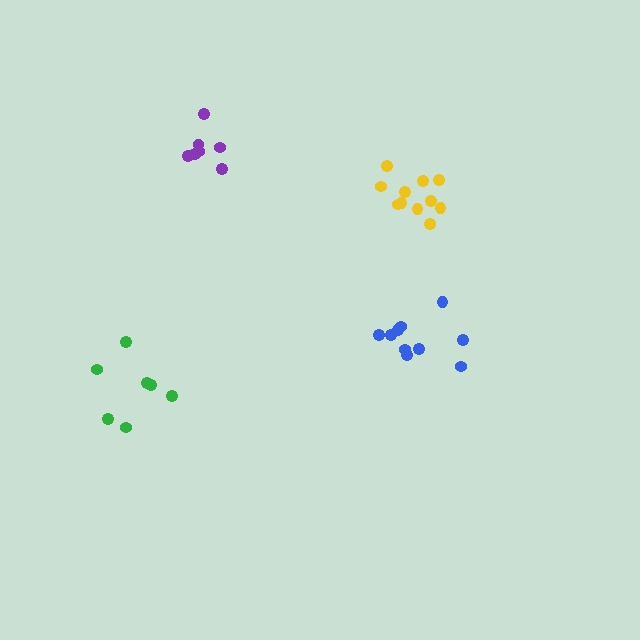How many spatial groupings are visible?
There are 4 spatial groupings.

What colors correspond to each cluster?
The clusters are colored: purple, green, yellow, blue.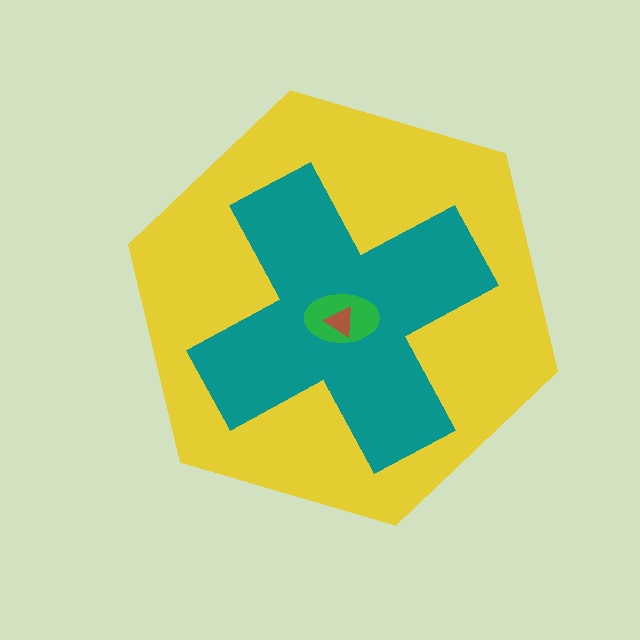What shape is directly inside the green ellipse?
The brown triangle.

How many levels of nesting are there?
4.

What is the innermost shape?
The brown triangle.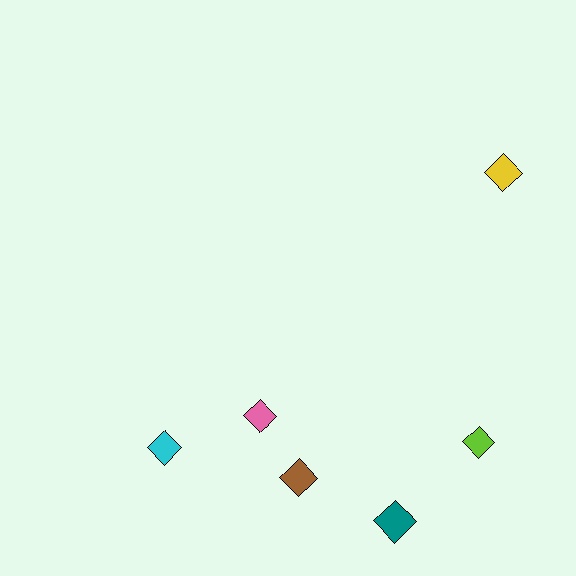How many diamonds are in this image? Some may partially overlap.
There are 6 diamonds.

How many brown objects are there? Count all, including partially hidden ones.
There is 1 brown object.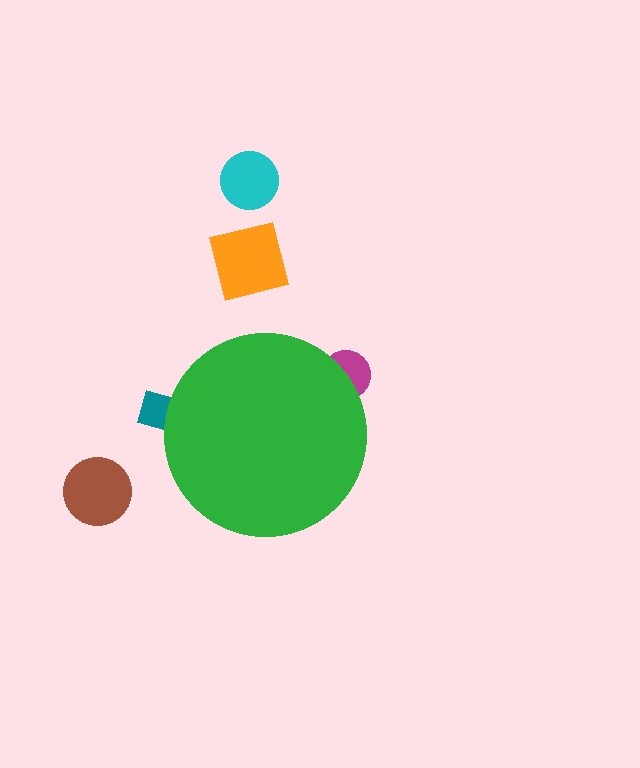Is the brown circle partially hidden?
No, the brown circle is fully visible.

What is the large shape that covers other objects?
A green circle.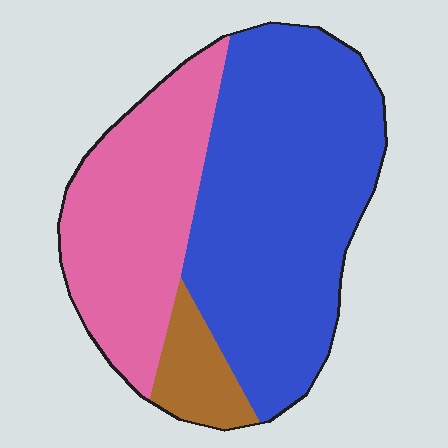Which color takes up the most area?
Blue, at roughly 55%.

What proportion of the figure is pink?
Pink covers 34% of the figure.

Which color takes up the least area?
Brown, at roughly 10%.